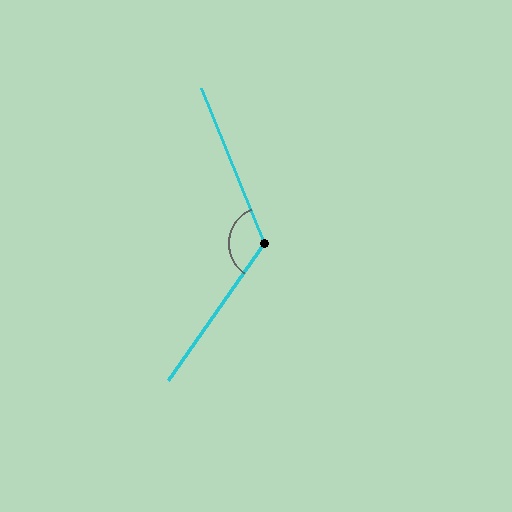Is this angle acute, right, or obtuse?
It is obtuse.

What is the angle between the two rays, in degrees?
Approximately 123 degrees.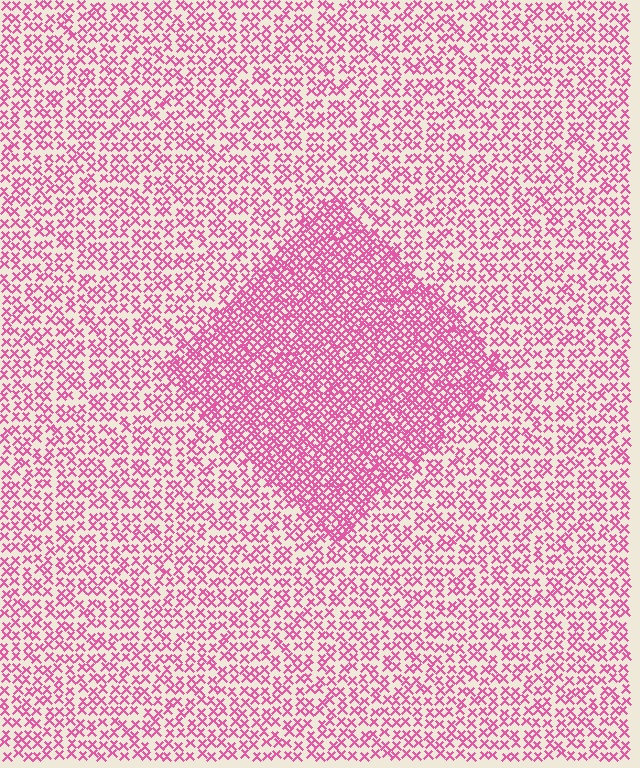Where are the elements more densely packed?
The elements are more densely packed inside the diamond boundary.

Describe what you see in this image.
The image contains small pink elements arranged at two different densities. A diamond-shaped region is visible where the elements are more densely packed than the surrounding area.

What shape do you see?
I see a diamond.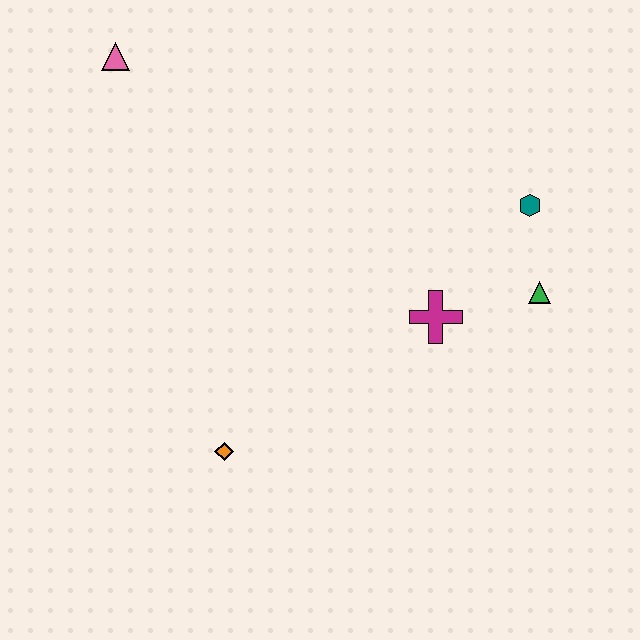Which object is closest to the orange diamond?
The magenta cross is closest to the orange diamond.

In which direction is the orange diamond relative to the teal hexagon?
The orange diamond is to the left of the teal hexagon.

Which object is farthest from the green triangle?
The pink triangle is farthest from the green triangle.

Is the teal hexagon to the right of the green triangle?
No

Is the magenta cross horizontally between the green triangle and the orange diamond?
Yes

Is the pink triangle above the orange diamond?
Yes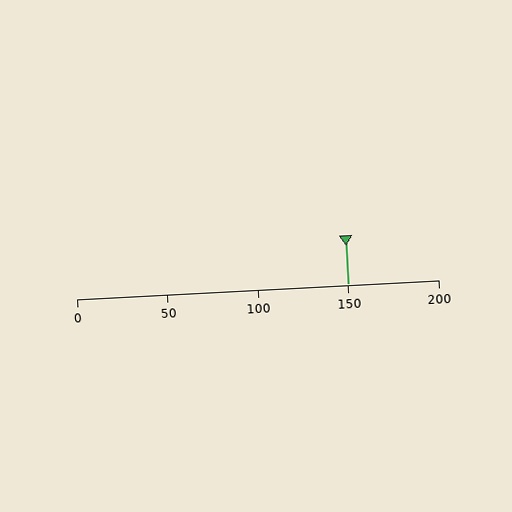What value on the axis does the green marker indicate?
The marker indicates approximately 150.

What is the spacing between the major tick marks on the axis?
The major ticks are spaced 50 apart.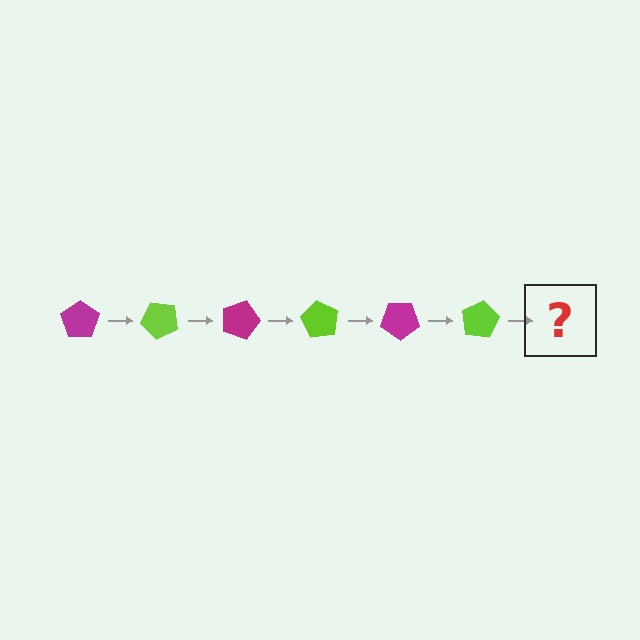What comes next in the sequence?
The next element should be a magenta pentagon, rotated 270 degrees from the start.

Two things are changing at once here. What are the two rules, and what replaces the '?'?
The two rules are that it rotates 45 degrees each step and the color cycles through magenta and lime. The '?' should be a magenta pentagon, rotated 270 degrees from the start.